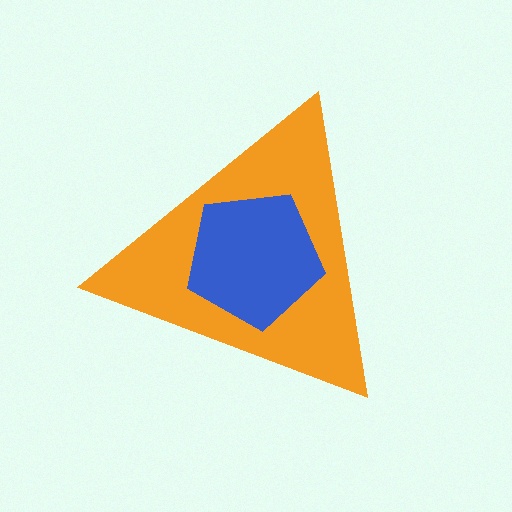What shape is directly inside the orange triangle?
The blue pentagon.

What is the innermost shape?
The blue pentagon.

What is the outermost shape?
The orange triangle.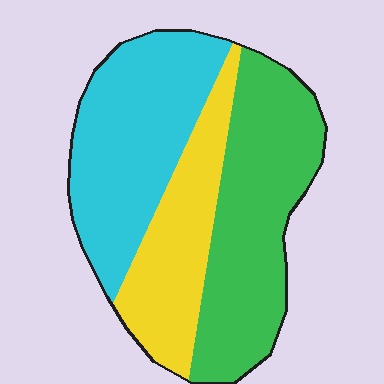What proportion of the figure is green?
Green covers 39% of the figure.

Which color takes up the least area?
Yellow, at roughly 25%.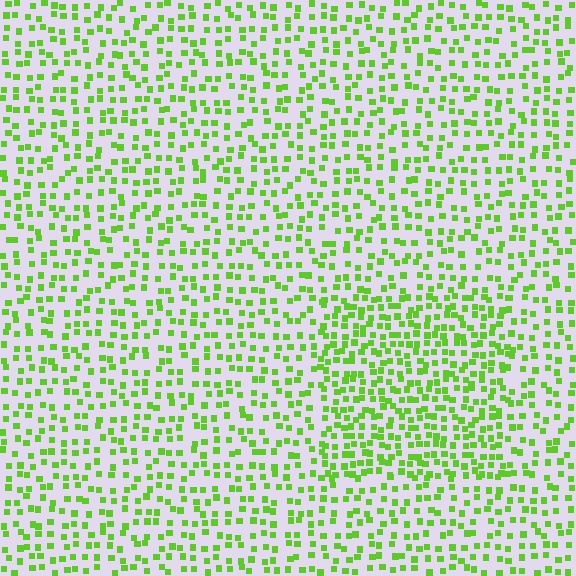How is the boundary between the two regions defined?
The boundary is defined by a change in element density (approximately 1.6x ratio). All elements are the same color, size, and shape.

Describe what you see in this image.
The image contains small lime elements arranged at two different densities. A rectangle-shaped region is visible where the elements are more densely packed than the surrounding area.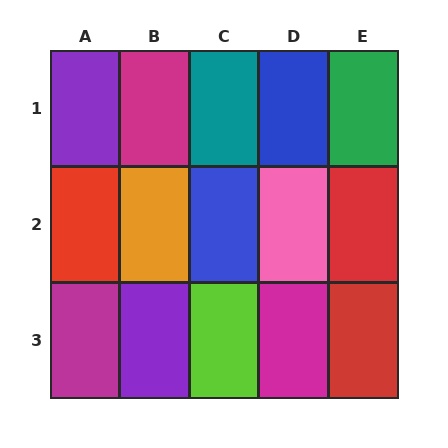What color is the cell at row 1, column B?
Magenta.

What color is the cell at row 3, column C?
Lime.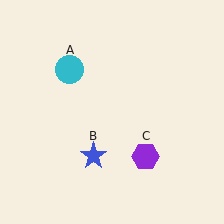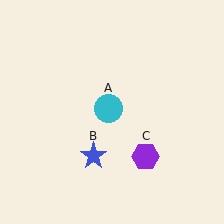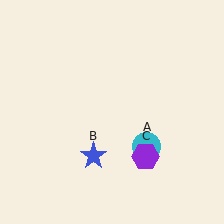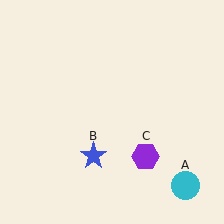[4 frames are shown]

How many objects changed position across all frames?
1 object changed position: cyan circle (object A).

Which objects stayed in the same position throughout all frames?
Blue star (object B) and purple hexagon (object C) remained stationary.